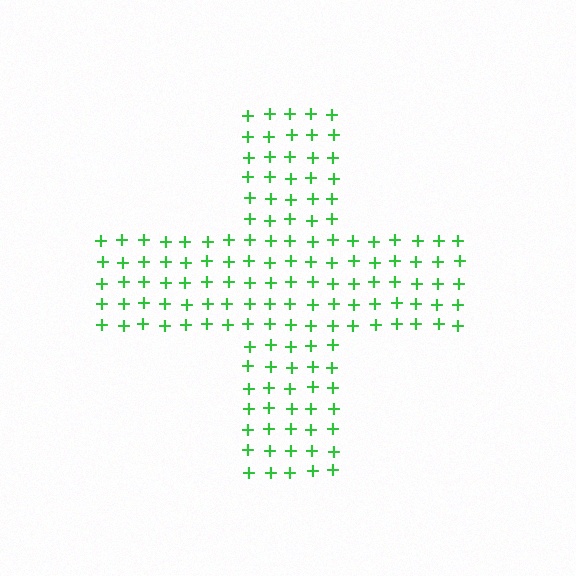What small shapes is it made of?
It is made of small plus signs.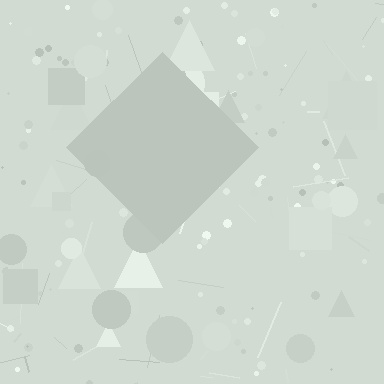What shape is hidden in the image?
A diamond is hidden in the image.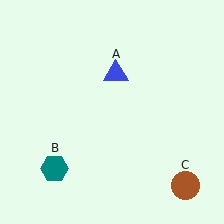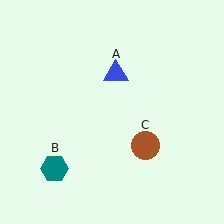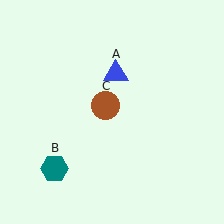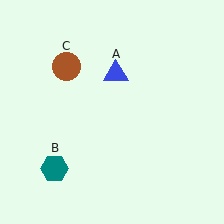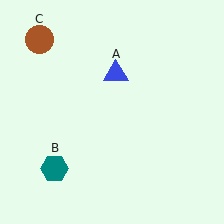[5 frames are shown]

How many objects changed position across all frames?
1 object changed position: brown circle (object C).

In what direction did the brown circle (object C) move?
The brown circle (object C) moved up and to the left.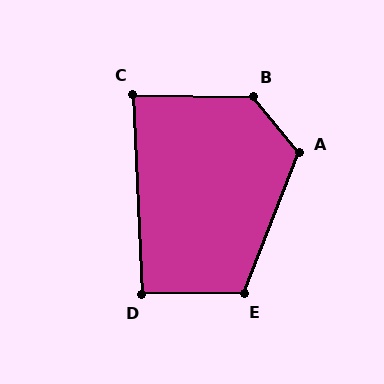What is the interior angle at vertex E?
Approximately 112 degrees (obtuse).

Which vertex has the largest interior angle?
B, at approximately 129 degrees.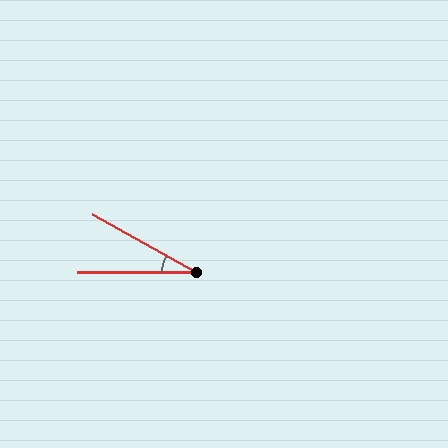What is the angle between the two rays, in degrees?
Approximately 29 degrees.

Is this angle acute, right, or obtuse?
It is acute.